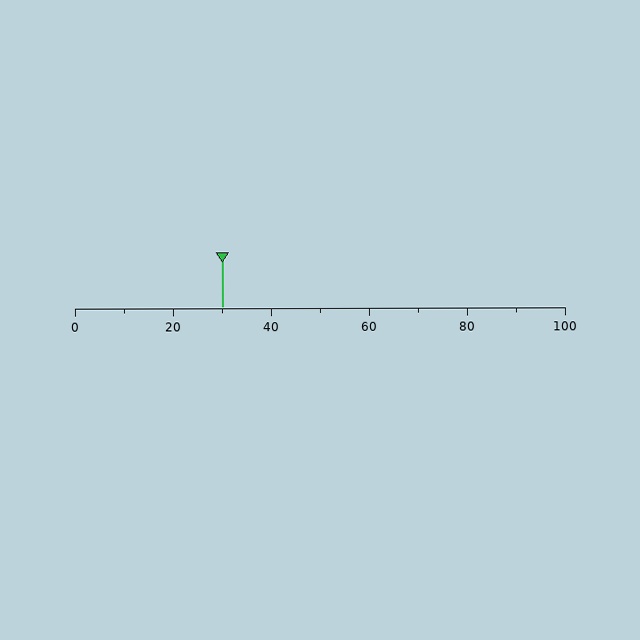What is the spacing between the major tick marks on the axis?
The major ticks are spaced 20 apart.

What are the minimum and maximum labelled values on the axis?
The axis runs from 0 to 100.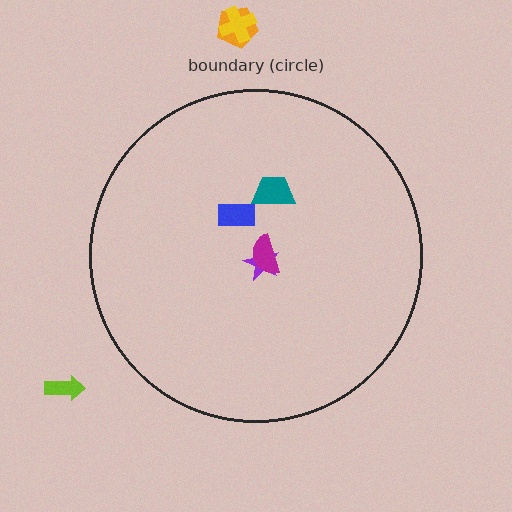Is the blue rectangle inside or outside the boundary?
Inside.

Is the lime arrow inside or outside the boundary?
Outside.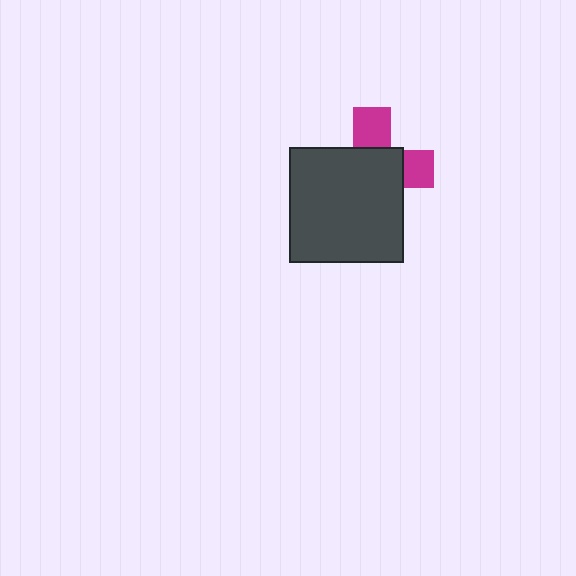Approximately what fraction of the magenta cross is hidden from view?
Roughly 67% of the magenta cross is hidden behind the dark gray square.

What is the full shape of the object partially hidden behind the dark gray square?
The partially hidden object is a magenta cross.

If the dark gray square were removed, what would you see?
You would see the complete magenta cross.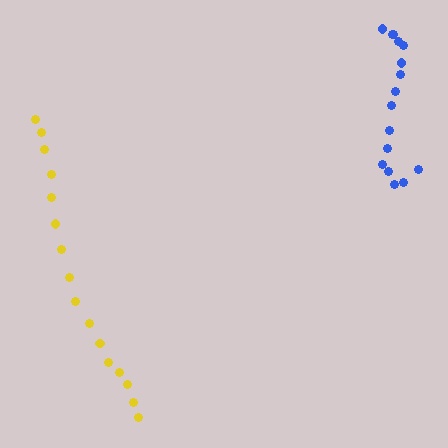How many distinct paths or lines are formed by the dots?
There are 2 distinct paths.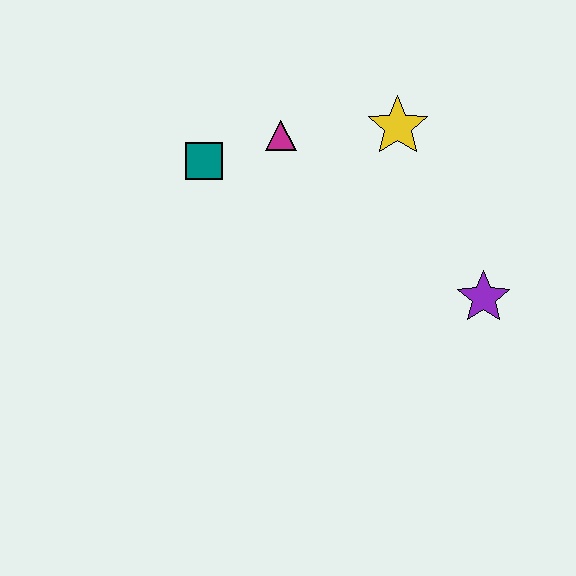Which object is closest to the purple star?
The yellow star is closest to the purple star.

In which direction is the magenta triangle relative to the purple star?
The magenta triangle is to the left of the purple star.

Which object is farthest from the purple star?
The teal square is farthest from the purple star.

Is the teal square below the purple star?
No